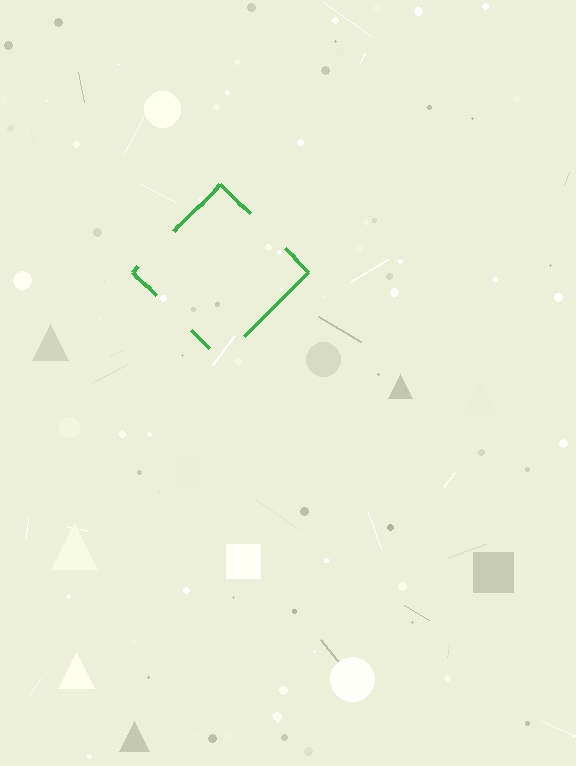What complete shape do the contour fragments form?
The contour fragments form a diamond.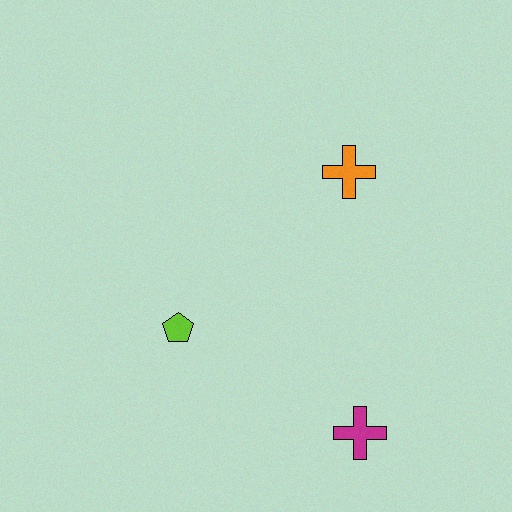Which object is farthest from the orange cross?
The magenta cross is farthest from the orange cross.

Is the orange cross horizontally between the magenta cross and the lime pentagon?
Yes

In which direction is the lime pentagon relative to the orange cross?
The lime pentagon is to the left of the orange cross.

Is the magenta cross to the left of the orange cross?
No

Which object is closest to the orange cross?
The lime pentagon is closest to the orange cross.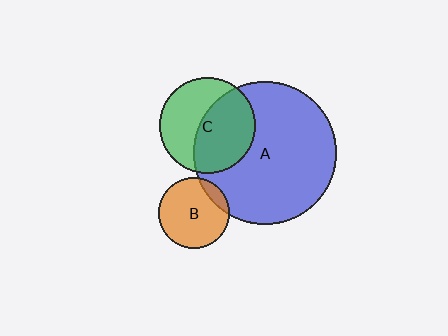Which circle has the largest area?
Circle A (blue).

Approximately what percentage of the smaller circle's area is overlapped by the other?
Approximately 55%.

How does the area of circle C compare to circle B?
Approximately 1.8 times.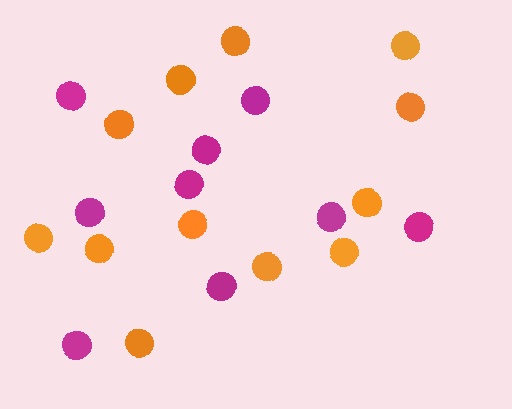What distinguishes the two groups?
There are 2 groups: one group of orange circles (12) and one group of magenta circles (9).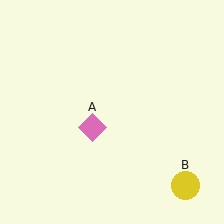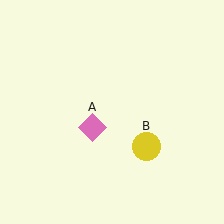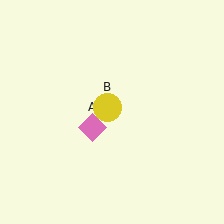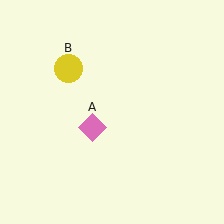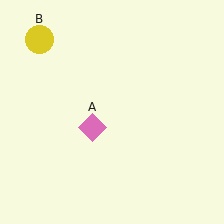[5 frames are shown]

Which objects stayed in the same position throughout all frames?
Pink diamond (object A) remained stationary.